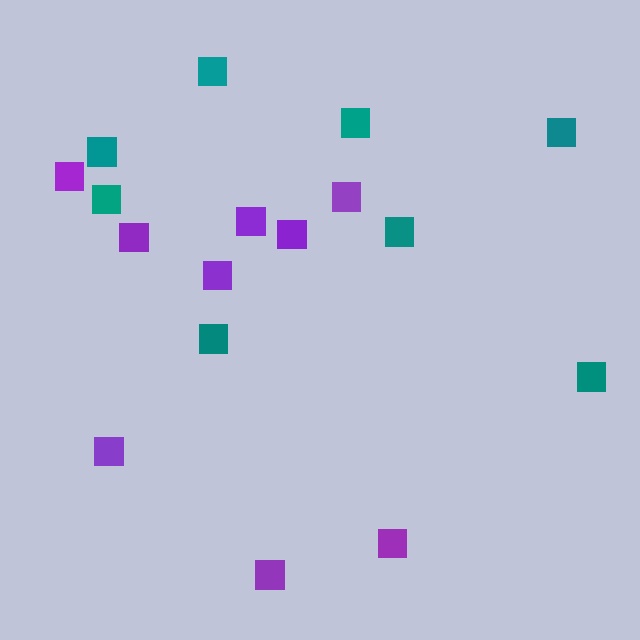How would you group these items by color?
There are 2 groups: one group of purple squares (9) and one group of teal squares (8).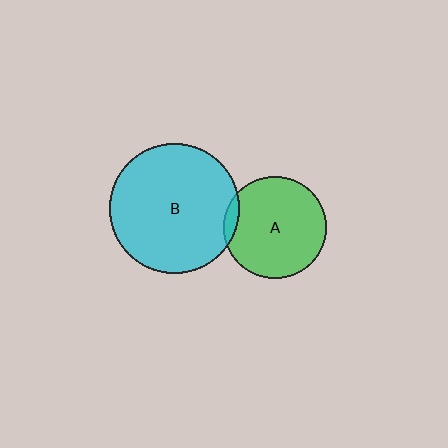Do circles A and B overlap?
Yes.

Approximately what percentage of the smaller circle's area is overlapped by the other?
Approximately 5%.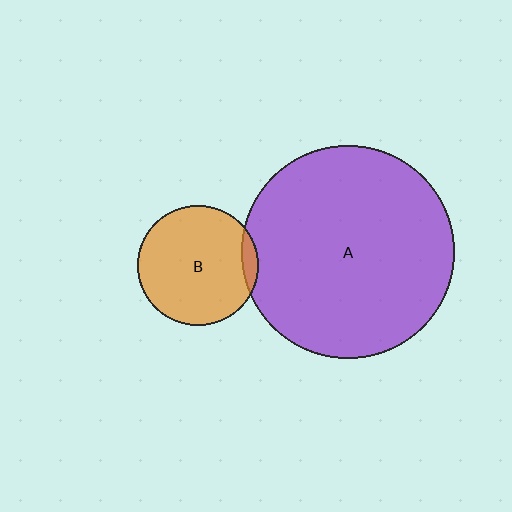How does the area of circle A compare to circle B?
Approximately 3.1 times.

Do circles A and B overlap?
Yes.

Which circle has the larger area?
Circle A (purple).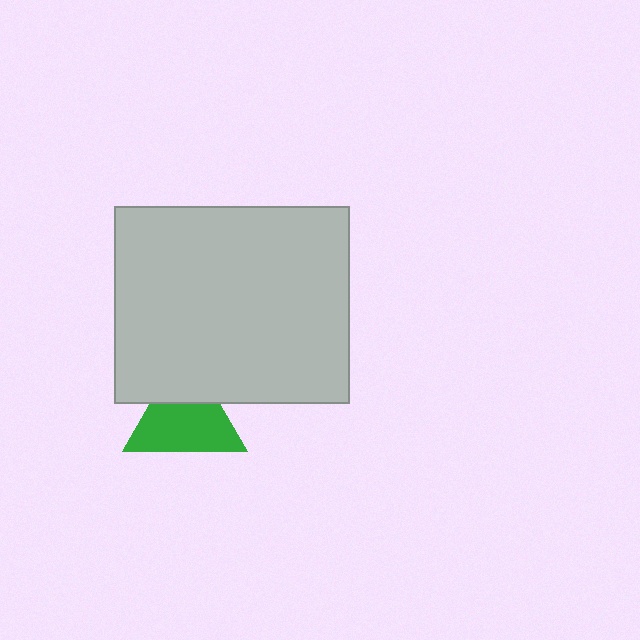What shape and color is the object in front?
The object in front is a light gray rectangle.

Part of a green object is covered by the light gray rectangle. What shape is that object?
It is a triangle.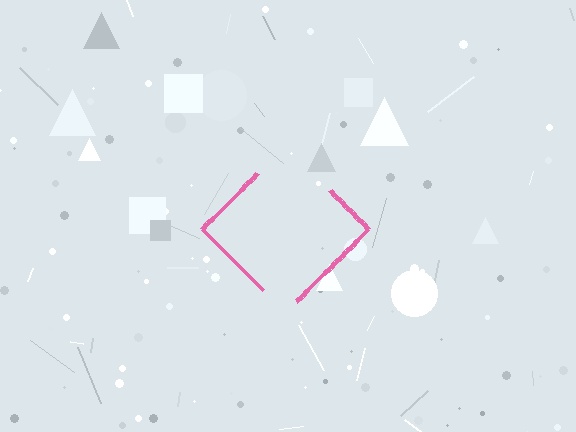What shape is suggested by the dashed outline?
The dashed outline suggests a diamond.